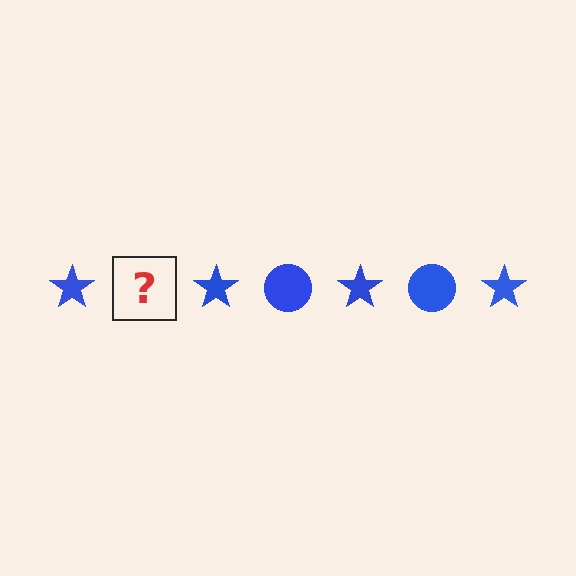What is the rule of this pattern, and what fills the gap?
The rule is that the pattern cycles through star, circle shapes in blue. The gap should be filled with a blue circle.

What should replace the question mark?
The question mark should be replaced with a blue circle.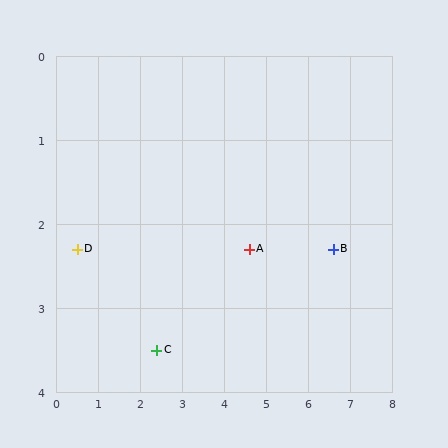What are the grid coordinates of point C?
Point C is at approximately (2.4, 3.5).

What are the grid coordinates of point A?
Point A is at approximately (4.6, 2.3).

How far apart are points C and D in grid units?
Points C and D are about 2.2 grid units apart.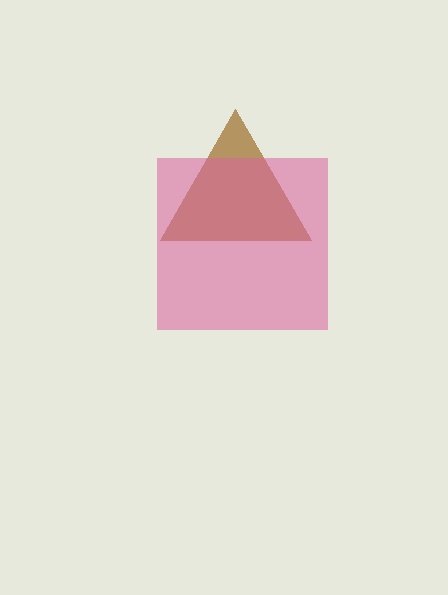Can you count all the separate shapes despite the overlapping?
Yes, there are 2 separate shapes.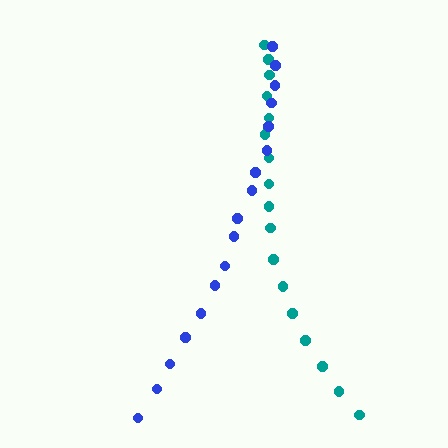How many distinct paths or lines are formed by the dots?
There are 2 distinct paths.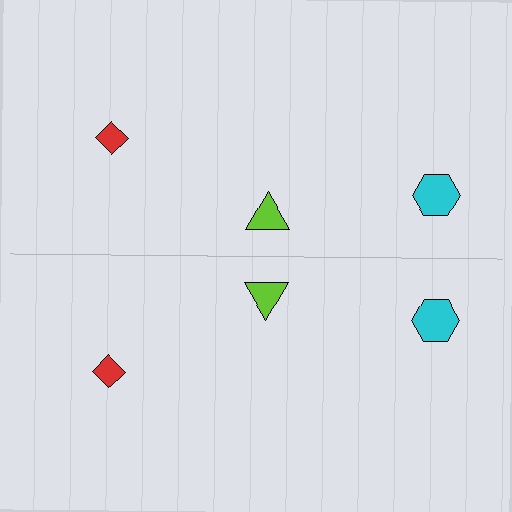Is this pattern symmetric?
Yes, this pattern has bilateral (reflection) symmetry.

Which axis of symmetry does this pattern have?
The pattern has a horizontal axis of symmetry running through the center of the image.